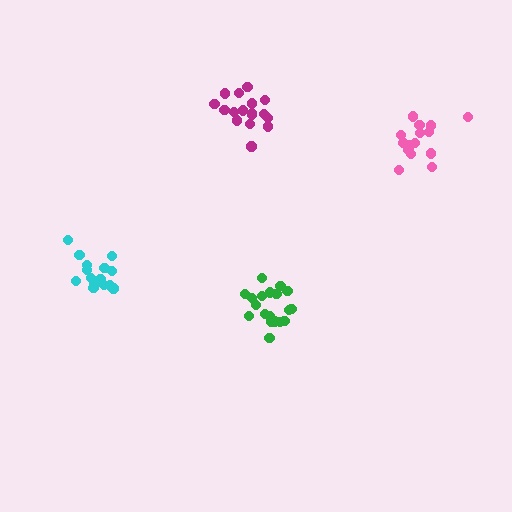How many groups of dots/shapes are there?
There are 4 groups.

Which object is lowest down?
The green cluster is bottommost.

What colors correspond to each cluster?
The clusters are colored: cyan, green, magenta, pink.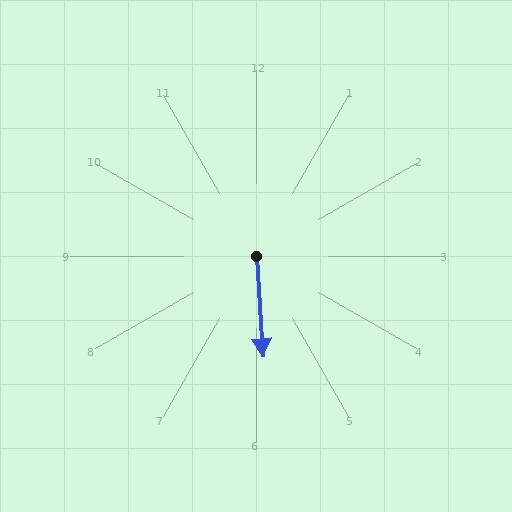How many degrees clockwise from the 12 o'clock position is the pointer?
Approximately 176 degrees.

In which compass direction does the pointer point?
South.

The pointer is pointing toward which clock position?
Roughly 6 o'clock.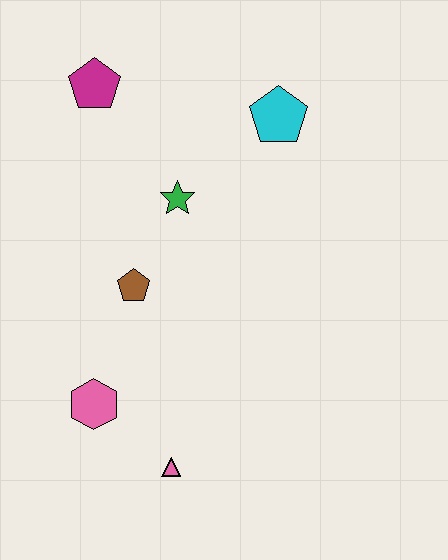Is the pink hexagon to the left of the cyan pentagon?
Yes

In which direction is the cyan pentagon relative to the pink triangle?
The cyan pentagon is above the pink triangle.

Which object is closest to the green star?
The brown pentagon is closest to the green star.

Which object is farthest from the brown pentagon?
The cyan pentagon is farthest from the brown pentagon.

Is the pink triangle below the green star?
Yes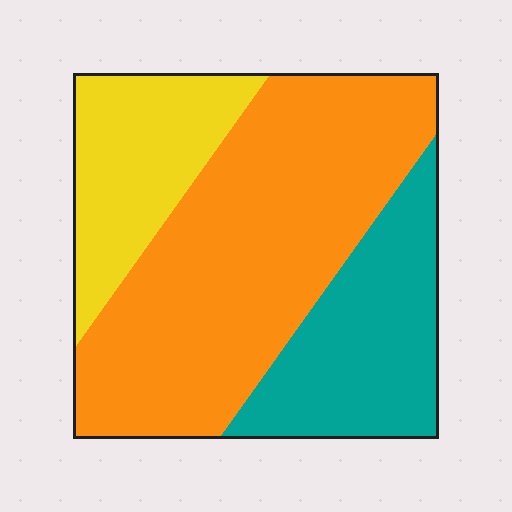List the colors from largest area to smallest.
From largest to smallest: orange, teal, yellow.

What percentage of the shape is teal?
Teal covers about 25% of the shape.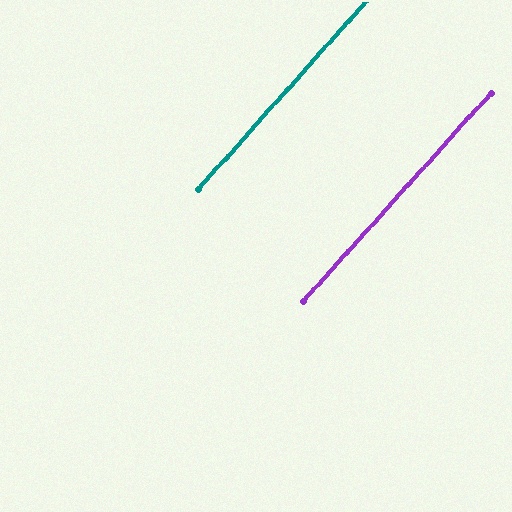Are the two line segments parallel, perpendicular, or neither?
Parallel — their directions differ by only 0.3°.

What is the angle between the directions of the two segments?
Approximately 0 degrees.